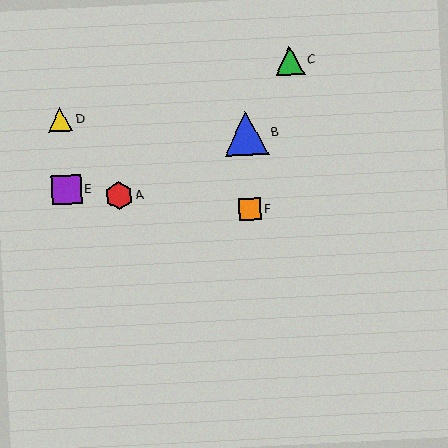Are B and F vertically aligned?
Yes, both are at x≈246.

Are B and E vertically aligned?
No, B is at x≈246 and E is at x≈66.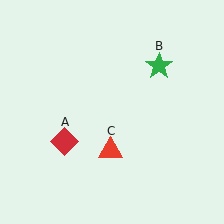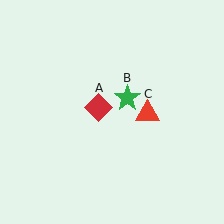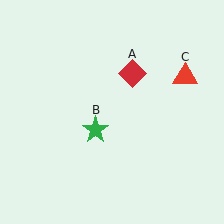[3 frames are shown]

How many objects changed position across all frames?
3 objects changed position: red diamond (object A), green star (object B), red triangle (object C).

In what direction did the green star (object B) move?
The green star (object B) moved down and to the left.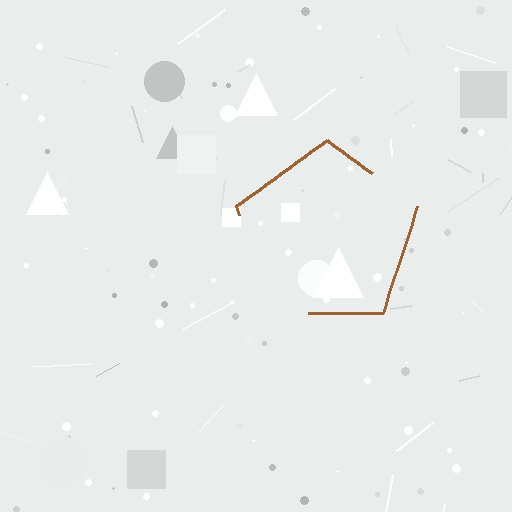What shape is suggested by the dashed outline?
The dashed outline suggests a pentagon.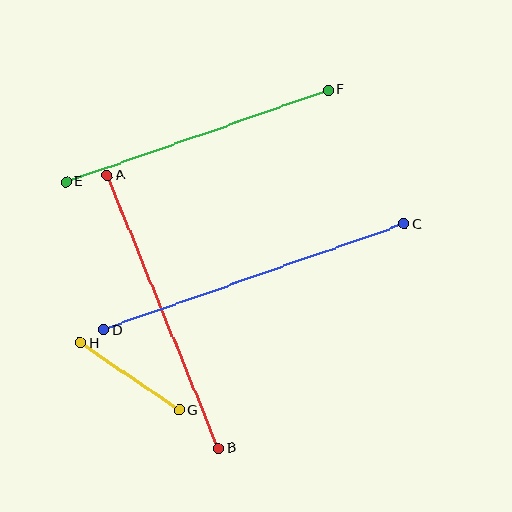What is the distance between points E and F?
The distance is approximately 278 pixels.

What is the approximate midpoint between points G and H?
The midpoint is at approximately (130, 377) pixels.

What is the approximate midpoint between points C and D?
The midpoint is at approximately (254, 277) pixels.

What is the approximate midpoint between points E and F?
The midpoint is at approximately (197, 136) pixels.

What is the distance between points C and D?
The distance is approximately 318 pixels.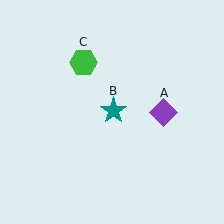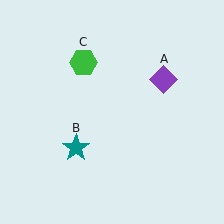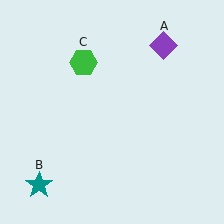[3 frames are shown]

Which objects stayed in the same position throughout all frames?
Green hexagon (object C) remained stationary.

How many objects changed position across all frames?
2 objects changed position: purple diamond (object A), teal star (object B).